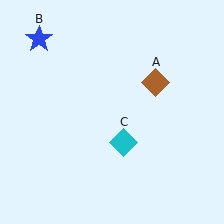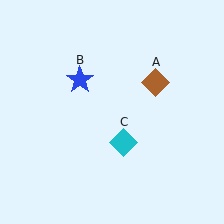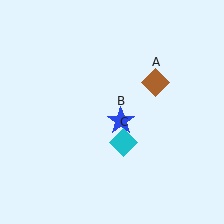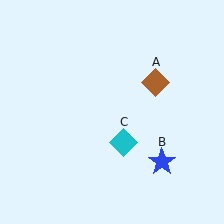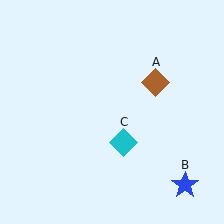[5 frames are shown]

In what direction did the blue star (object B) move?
The blue star (object B) moved down and to the right.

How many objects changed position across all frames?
1 object changed position: blue star (object B).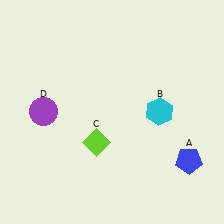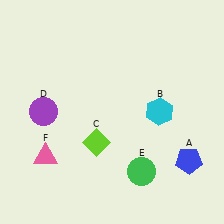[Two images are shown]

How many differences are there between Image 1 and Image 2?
There are 2 differences between the two images.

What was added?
A green circle (E), a pink triangle (F) were added in Image 2.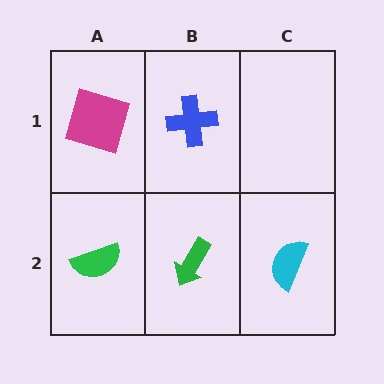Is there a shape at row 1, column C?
No, that cell is empty.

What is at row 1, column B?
A blue cross.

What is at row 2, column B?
A green arrow.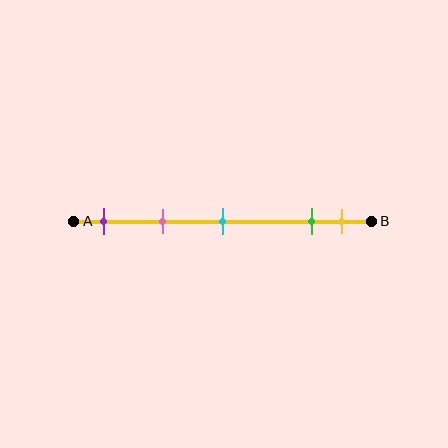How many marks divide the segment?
There are 5 marks dividing the segment.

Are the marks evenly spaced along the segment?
No, the marks are not evenly spaced.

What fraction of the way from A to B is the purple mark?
The purple mark is approximately 10% (0.1) of the way from A to B.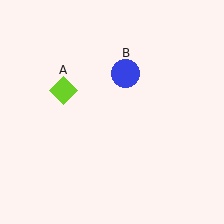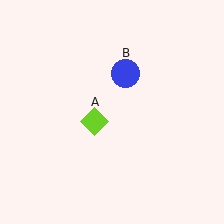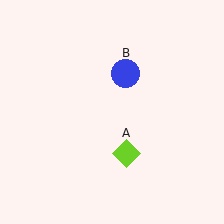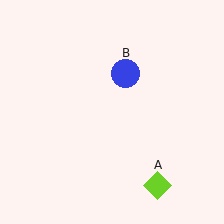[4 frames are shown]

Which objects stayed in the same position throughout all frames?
Blue circle (object B) remained stationary.